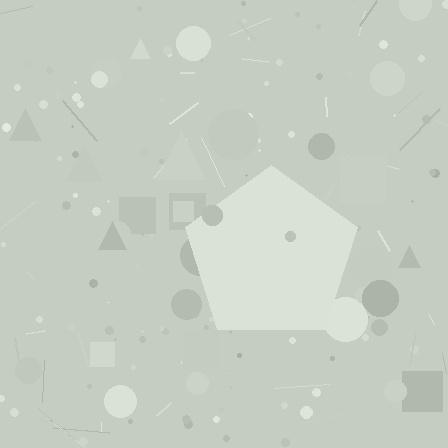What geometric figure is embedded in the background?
A pentagon is embedded in the background.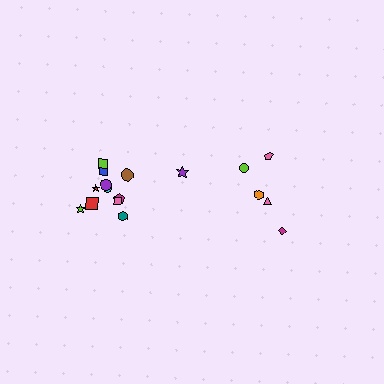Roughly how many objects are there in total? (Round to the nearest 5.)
Roughly 15 objects in total.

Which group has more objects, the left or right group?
The left group.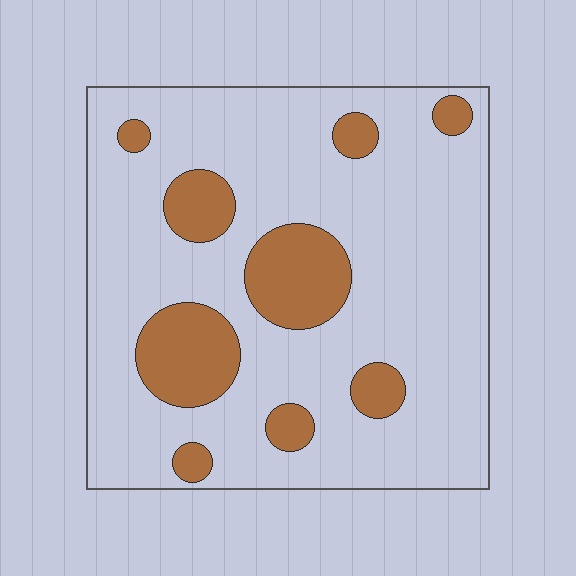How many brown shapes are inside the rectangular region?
9.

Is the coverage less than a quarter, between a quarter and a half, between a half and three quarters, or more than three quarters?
Less than a quarter.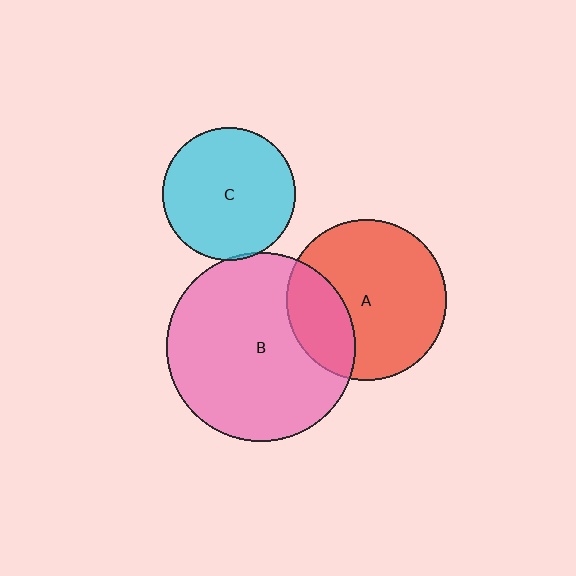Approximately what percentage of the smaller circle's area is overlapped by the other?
Approximately 5%.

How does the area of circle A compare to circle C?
Approximately 1.5 times.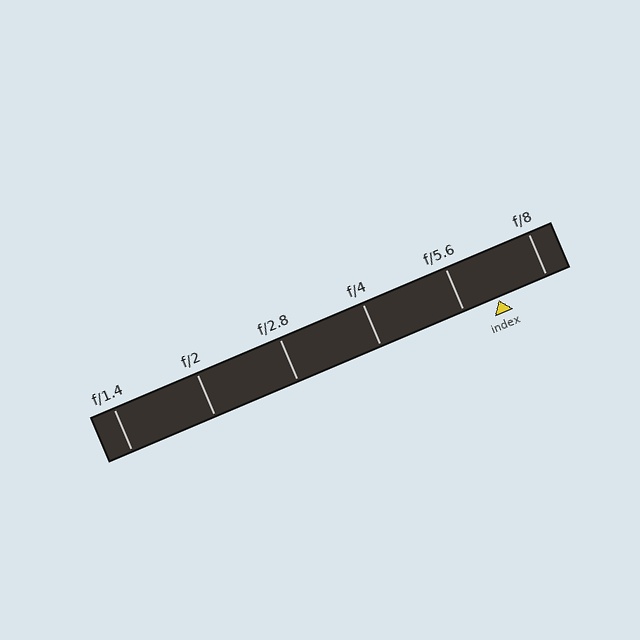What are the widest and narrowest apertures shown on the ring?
The widest aperture shown is f/1.4 and the narrowest is f/8.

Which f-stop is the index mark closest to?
The index mark is closest to f/5.6.